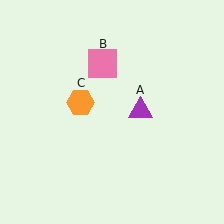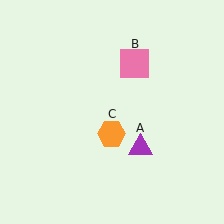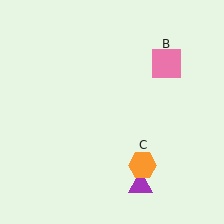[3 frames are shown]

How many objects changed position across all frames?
3 objects changed position: purple triangle (object A), pink square (object B), orange hexagon (object C).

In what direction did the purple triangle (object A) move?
The purple triangle (object A) moved down.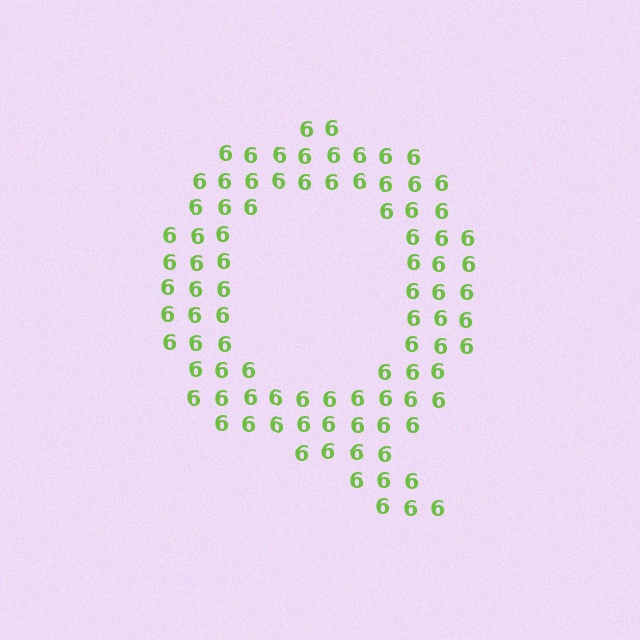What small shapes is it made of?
It is made of small digit 6's.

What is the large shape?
The large shape is the letter Q.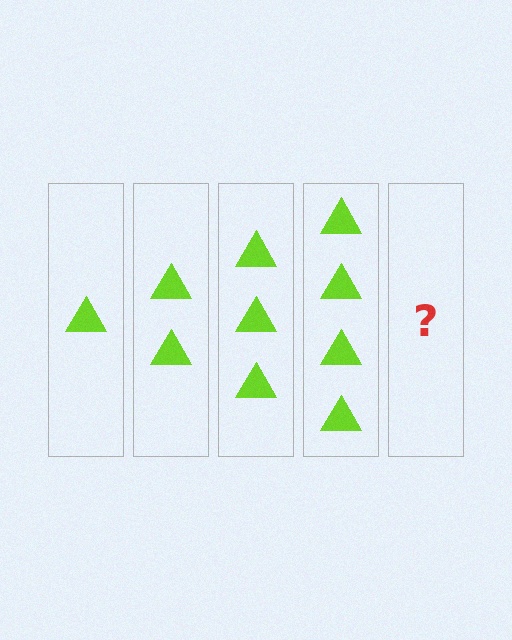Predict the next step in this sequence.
The next step is 5 triangles.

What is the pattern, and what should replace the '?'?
The pattern is that each step adds one more triangle. The '?' should be 5 triangles.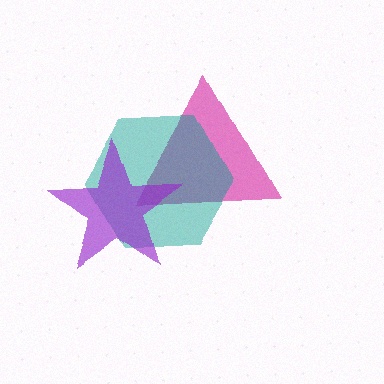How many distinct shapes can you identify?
There are 3 distinct shapes: a magenta triangle, a teal hexagon, a purple star.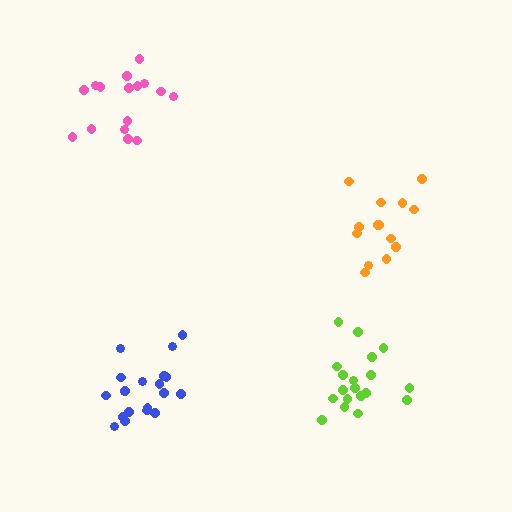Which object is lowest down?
The blue cluster is bottommost.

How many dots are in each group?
Group 1: 20 dots, Group 2: 14 dots, Group 3: 16 dots, Group 4: 20 dots (70 total).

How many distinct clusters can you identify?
There are 4 distinct clusters.